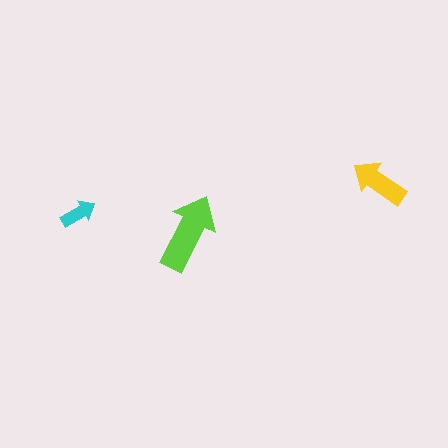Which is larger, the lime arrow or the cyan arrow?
The lime one.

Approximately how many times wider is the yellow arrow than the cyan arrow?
About 1.5 times wider.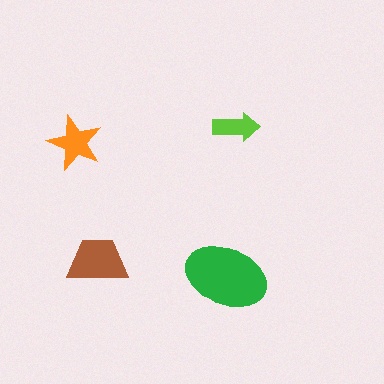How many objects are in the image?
There are 4 objects in the image.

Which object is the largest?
The green ellipse.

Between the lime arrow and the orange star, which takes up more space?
The orange star.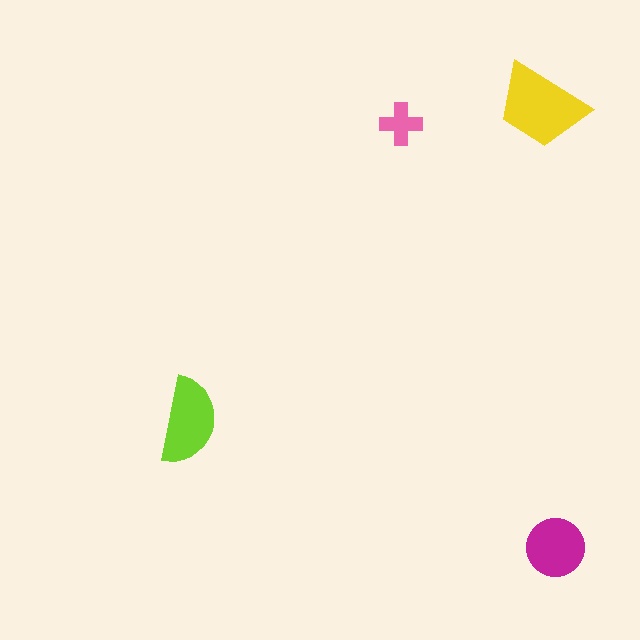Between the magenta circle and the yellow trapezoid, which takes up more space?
The yellow trapezoid.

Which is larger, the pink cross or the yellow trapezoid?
The yellow trapezoid.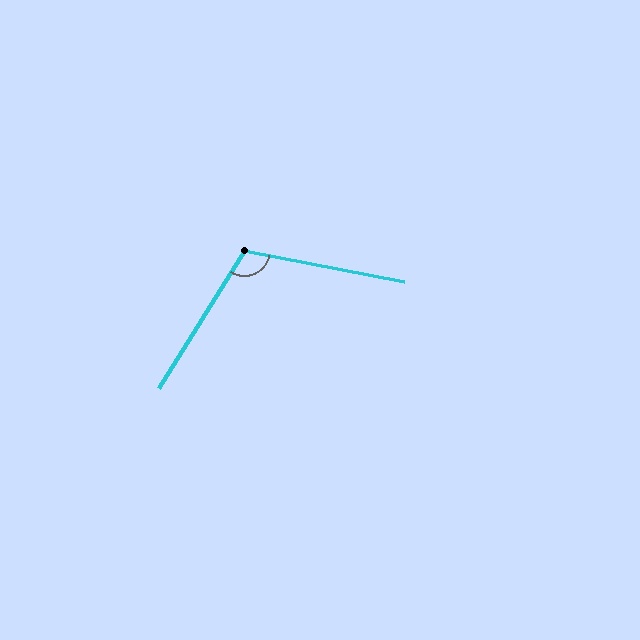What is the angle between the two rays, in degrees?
Approximately 111 degrees.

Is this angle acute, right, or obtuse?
It is obtuse.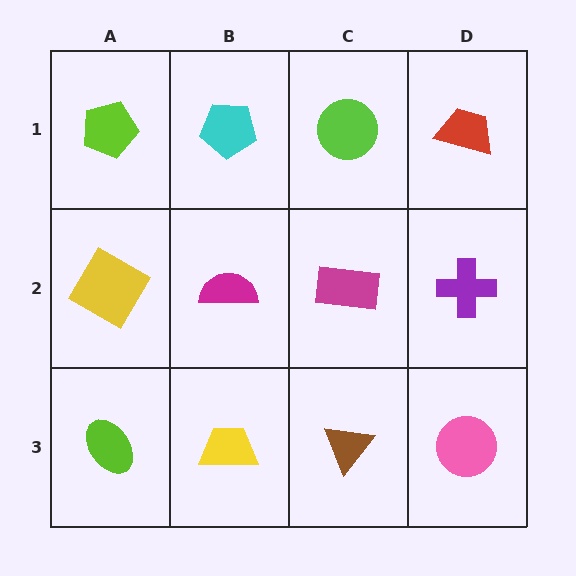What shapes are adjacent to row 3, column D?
A purple cross (row 2, column D), a brown triangle (row 3, column C).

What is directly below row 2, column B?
A yellow trapezoid.